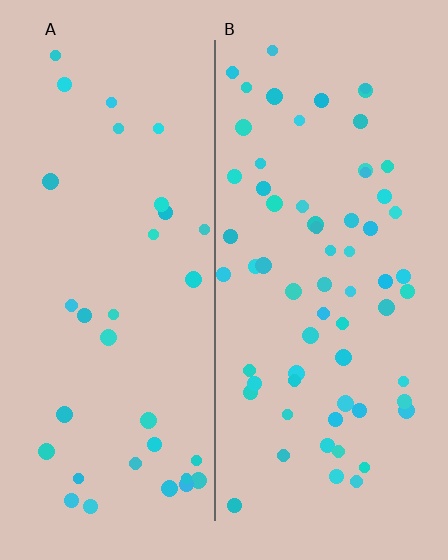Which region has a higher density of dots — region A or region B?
B (the right).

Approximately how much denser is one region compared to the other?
Approximately 1.9× — region B over region A.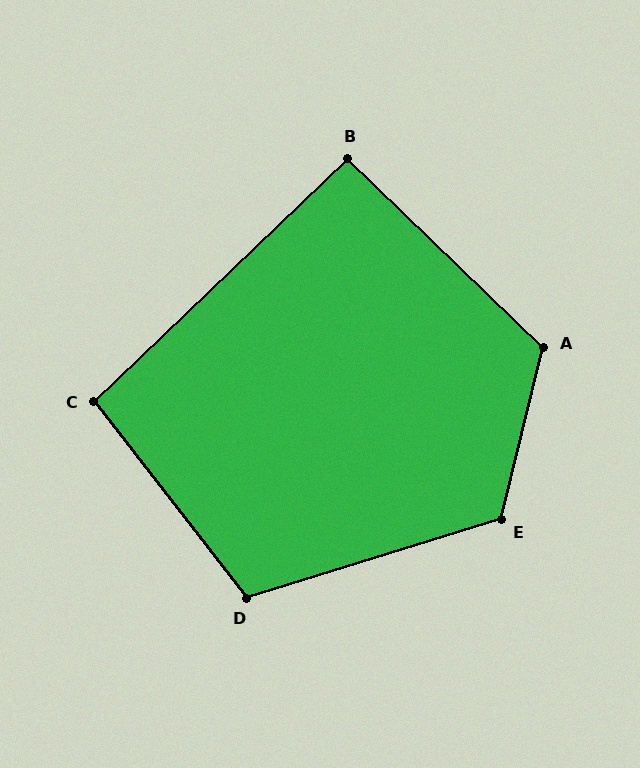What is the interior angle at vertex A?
Approximately 120 degrees (obtuse).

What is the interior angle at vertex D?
Approximately 111 degrees (obtuse).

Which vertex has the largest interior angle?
E, at approximately 121 degrees.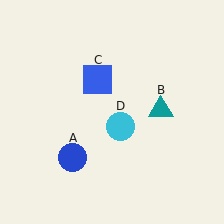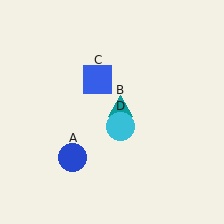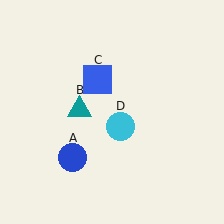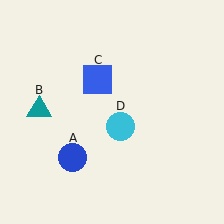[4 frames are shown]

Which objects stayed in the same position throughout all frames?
Blue circle (object A) and blue square (object C) and cyan circle (object D) remained stationary.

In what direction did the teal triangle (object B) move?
The teal triangle (object B) moved left.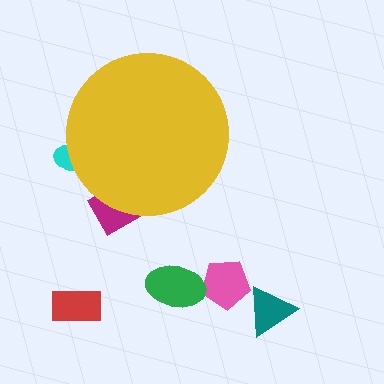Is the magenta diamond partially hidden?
Yes, the magenta diamond is partially hidden behind the yellow circle.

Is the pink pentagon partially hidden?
No, the pink pentagon is fully visible.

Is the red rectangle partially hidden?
No, the red rectangle is fully visible.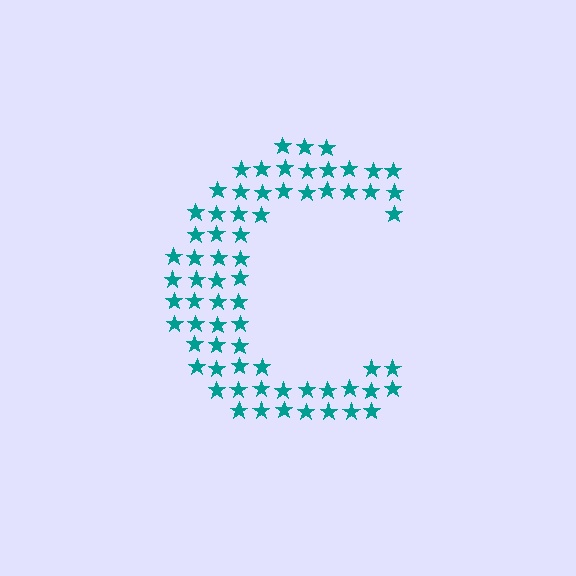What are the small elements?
The small elements are stars.